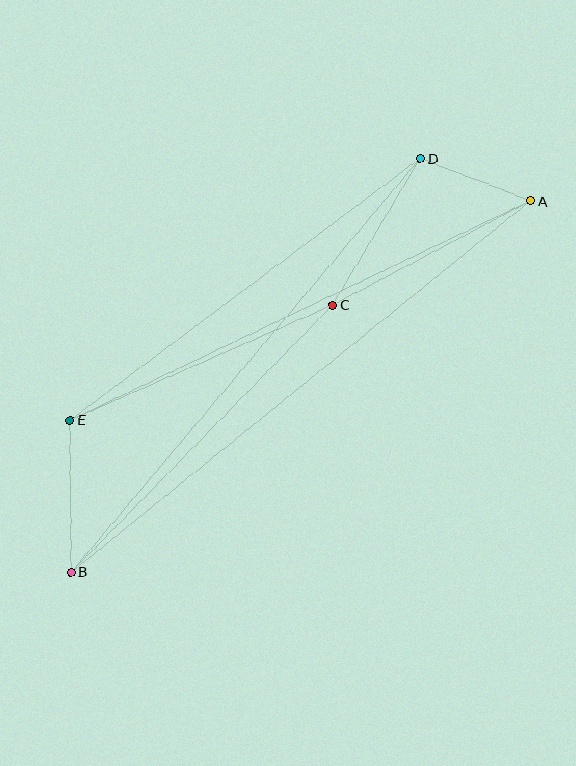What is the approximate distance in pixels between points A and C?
The distance between A and C is approximately 224 pixels.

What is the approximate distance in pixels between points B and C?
The distance between B and C is approximately 374 pixels.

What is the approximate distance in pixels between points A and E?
The distance between A and E is approximately 510 pixels.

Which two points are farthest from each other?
Points A and B are farthest from each other.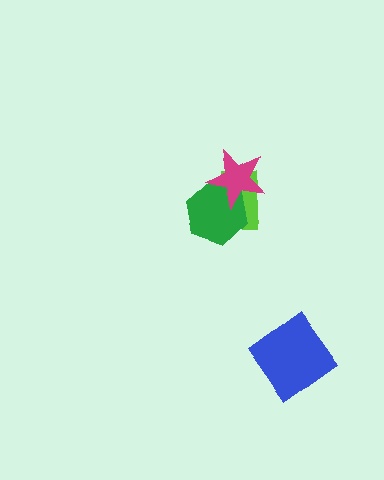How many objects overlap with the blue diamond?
0 objects overlap with the blue diamond.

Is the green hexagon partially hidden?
Yes, it is partially covered by another shape.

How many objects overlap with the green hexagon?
2 objects overlap with the green hexagon.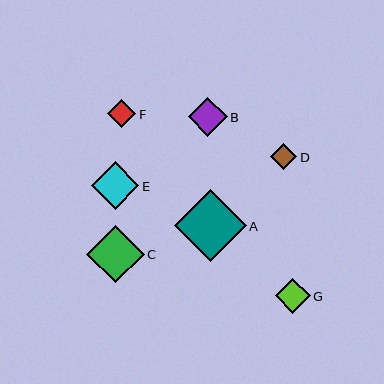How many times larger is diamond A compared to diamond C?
Diamond A is approximately 1.3 times the size of diamond C.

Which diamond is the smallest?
Diamond D is the smallest with a size of approximately 26 pixels.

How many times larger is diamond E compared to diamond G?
Diamond E is approximately 1.4 times the size of diamond G.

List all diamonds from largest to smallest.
From largest to smallest: A, C, E, B, G, F, D.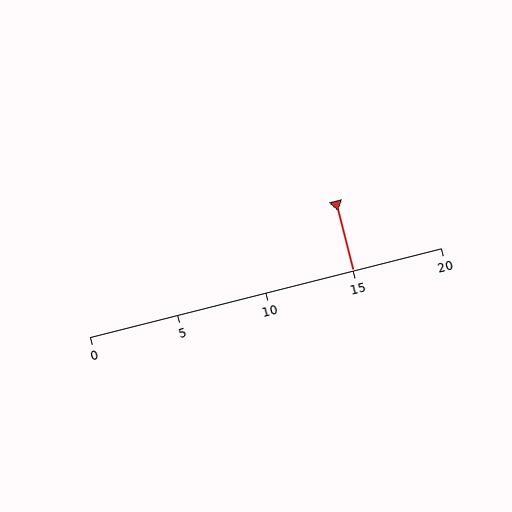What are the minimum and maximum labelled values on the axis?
The axis runs from 0 to 20.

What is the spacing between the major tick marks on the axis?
The major ticks are spaced 5 apart.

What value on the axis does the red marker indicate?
The marker indicates approximately 15.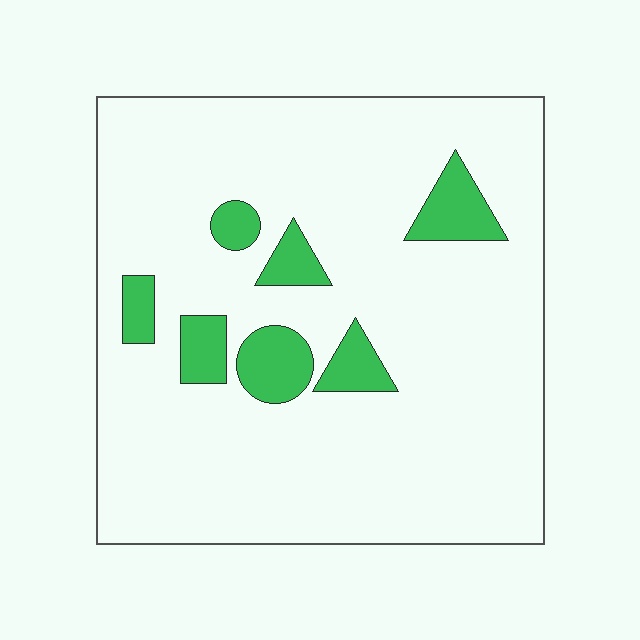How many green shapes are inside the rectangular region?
7.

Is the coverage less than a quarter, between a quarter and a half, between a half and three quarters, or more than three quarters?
Less than a quarter.